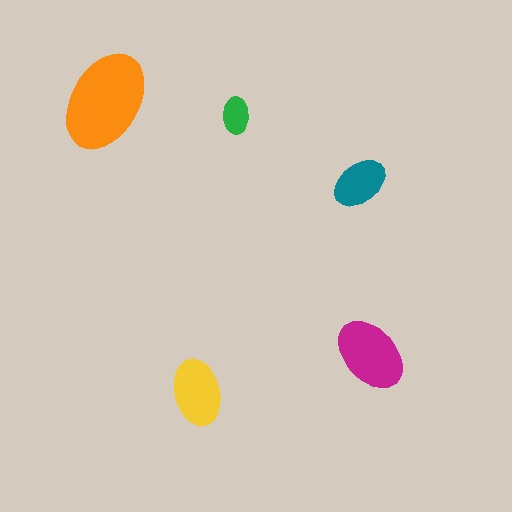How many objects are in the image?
There are 5 objects in the image.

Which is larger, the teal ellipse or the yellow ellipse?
The yellow one.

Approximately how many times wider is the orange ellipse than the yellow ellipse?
About 1.5 times wider.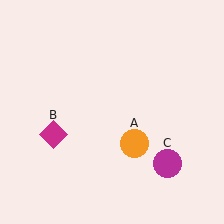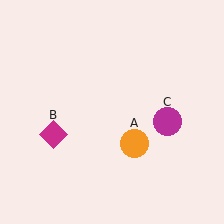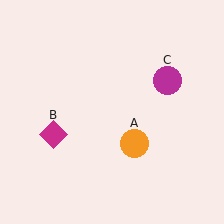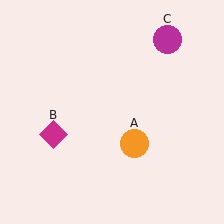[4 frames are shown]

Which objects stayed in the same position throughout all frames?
Orange circle (object A) and magenta diamond (object B) remained stationary.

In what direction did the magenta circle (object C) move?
The magenta circle (object C) moved up.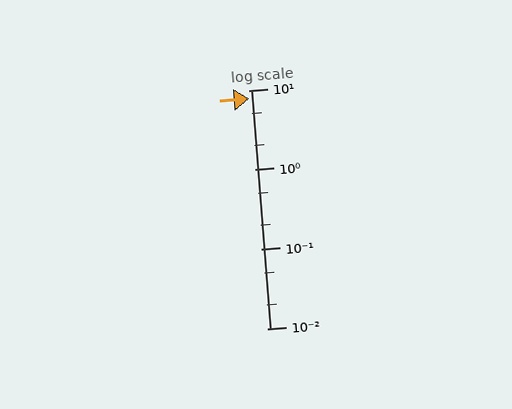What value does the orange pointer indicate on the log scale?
The pointer indicates approximately 7.9.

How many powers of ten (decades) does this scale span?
The scale spans 3 decades, from 0.01 to 10.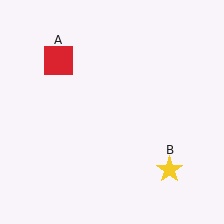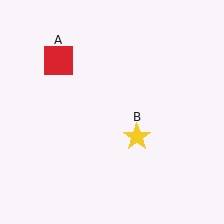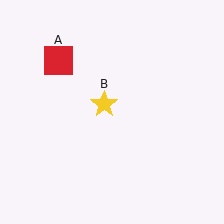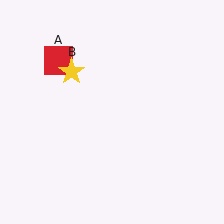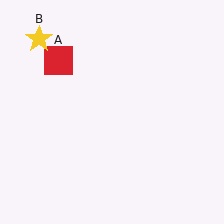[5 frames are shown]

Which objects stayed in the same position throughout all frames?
Red square (object A) remained stationary.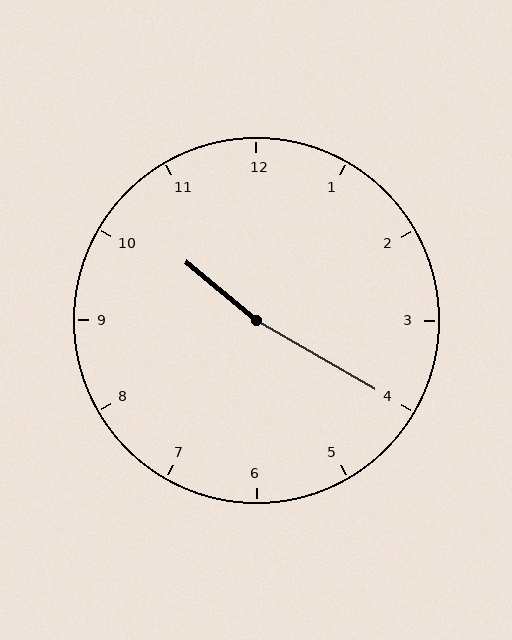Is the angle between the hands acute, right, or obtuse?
It is obtuse.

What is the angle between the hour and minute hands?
Approximately 170 degrees.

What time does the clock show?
10:20.